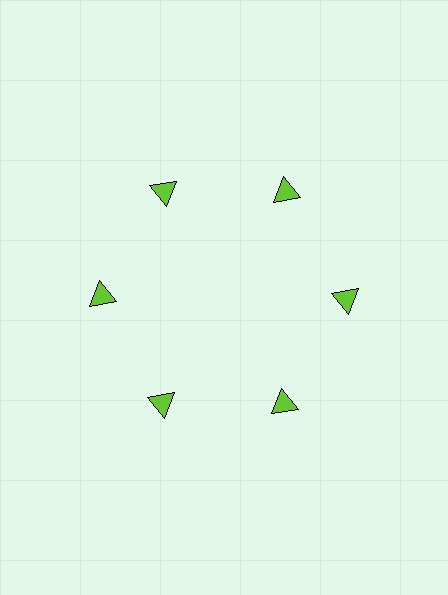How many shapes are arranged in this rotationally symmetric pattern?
There are 6 shapes, arranged in 6 groups of 1.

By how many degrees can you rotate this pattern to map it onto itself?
The pattern maps onto itself every 60 degrees of rotation.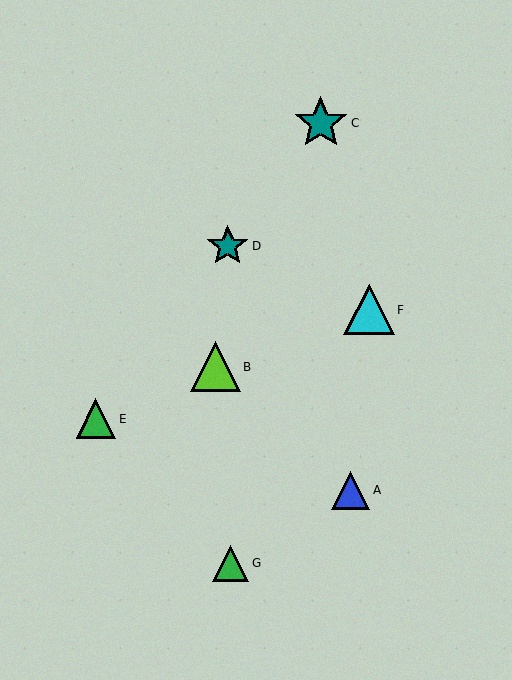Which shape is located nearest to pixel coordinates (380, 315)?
The cyan triangle (labeled F) at (369, 310) is nearest to that location.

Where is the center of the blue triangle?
The center of the blue triangle is at (351, 490).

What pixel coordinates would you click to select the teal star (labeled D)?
Click at (228, 246) to select the teal star D.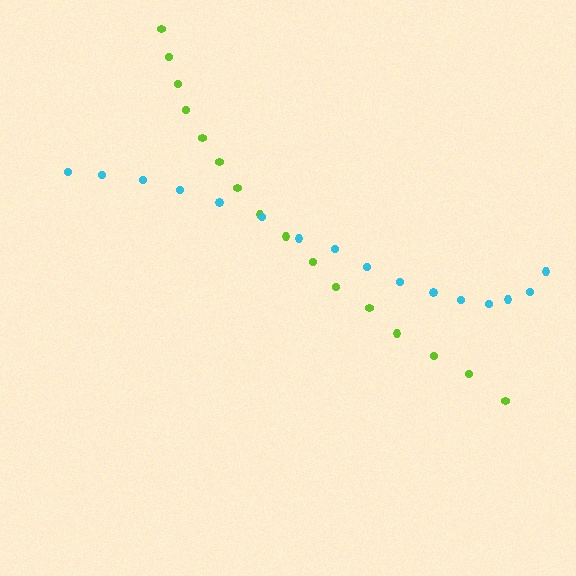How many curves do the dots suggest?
There are 2 distinct paths.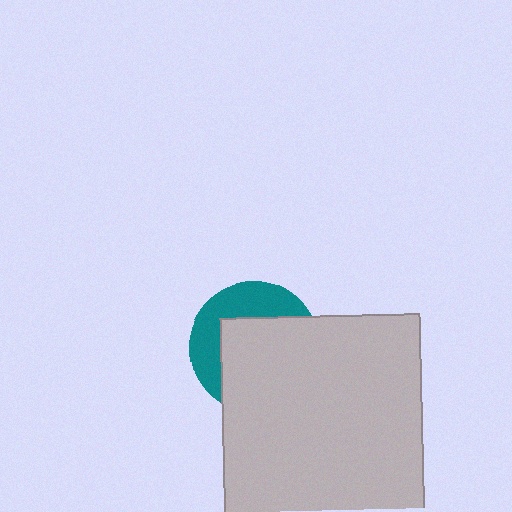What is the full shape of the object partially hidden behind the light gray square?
The partially hidden object is a teal circle.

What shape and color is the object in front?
The object in front is a light gray square.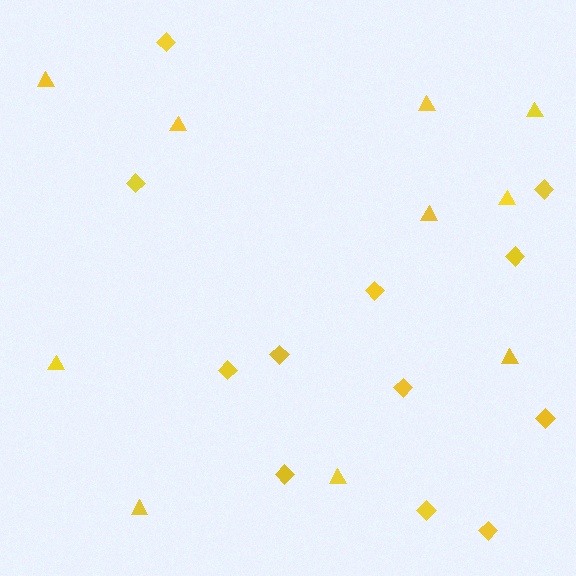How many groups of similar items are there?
There are 2 groups: one group of diamonds (12) and one group of triangles (10).